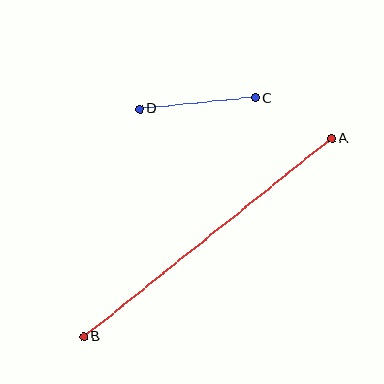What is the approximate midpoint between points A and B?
The midpoint is at approximately (208, 238) pixels.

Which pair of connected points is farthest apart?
Points A and B are farthest apart.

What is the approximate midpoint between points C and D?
The midpoint is at approximately (198, 103) pixels.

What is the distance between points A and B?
The distance is approximately 318 pixels.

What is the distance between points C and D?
The distance is approximately 116 pixels.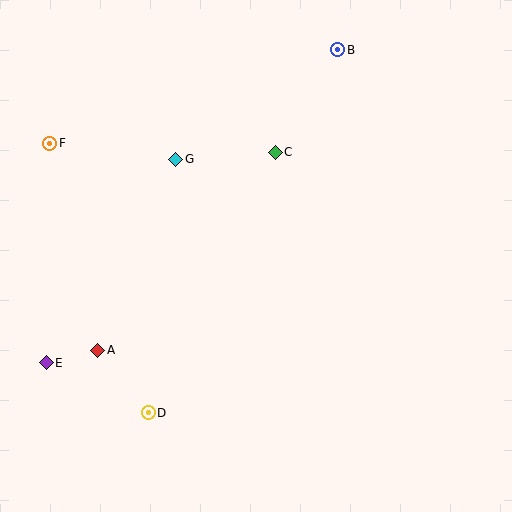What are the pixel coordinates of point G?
Point G is at (176, 159).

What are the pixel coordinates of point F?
Point F is at (50, 143).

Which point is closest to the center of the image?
Point C at (275, 152) is closest to the center.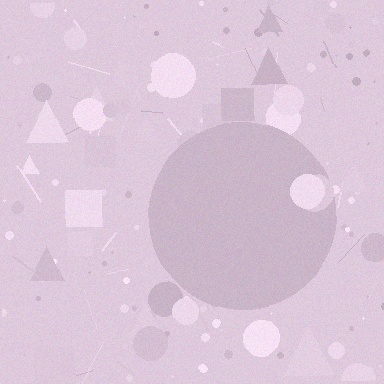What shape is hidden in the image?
A circle is hidden in the image.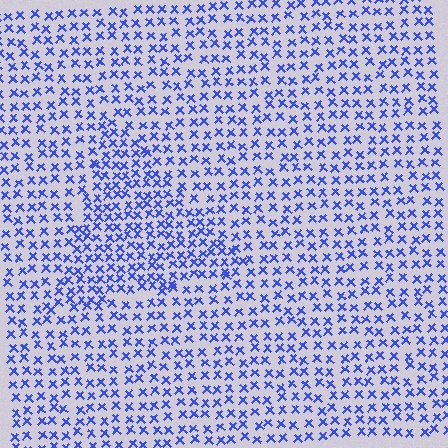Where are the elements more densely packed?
The elements are more densely packed inside the triangle boundary.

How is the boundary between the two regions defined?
The boundary is defined by a change in element density (approximately 1.5x ratio). All elements are the same color, size, and shape.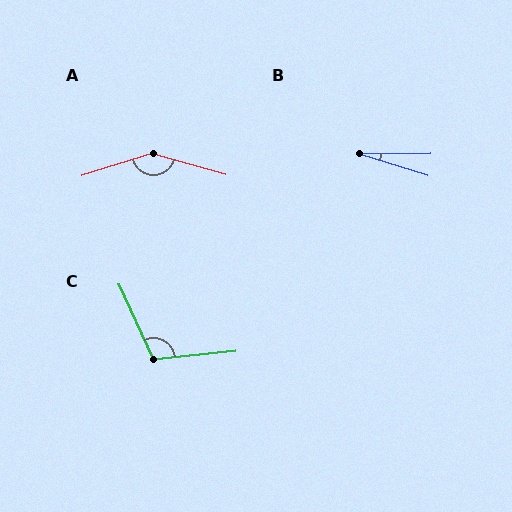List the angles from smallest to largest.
B (17°), C (108°), A (147°).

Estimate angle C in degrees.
Approximately 108 degrees.